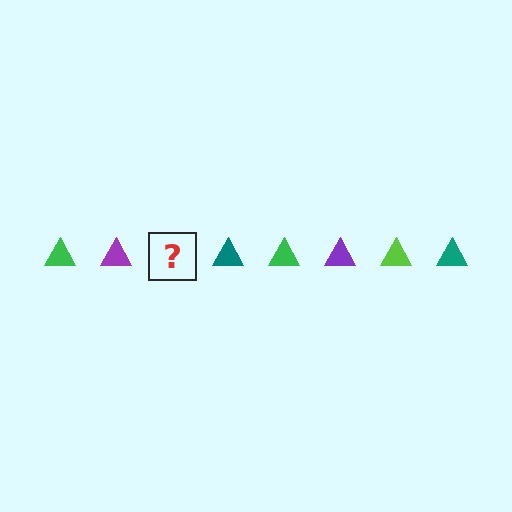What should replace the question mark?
The question mark should be replaced with a lime triangle.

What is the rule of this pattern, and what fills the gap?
The rule is that the pattern cycles through green, purple, lime, teal triangles. The gap should be filled with a lime triangle.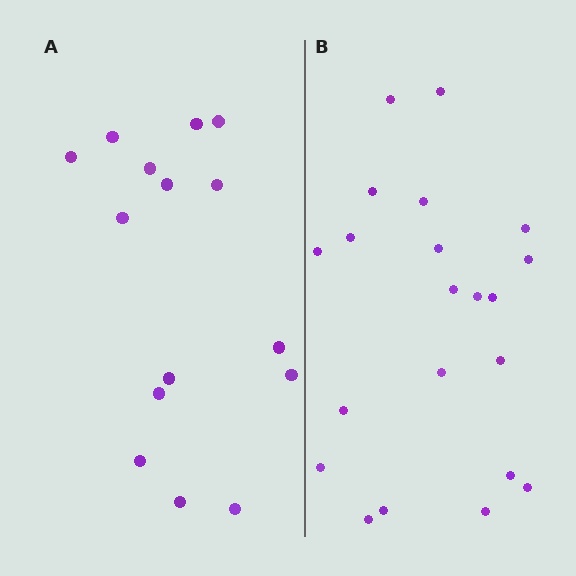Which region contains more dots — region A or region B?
Region B (the right region) has more dots.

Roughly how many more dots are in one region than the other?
Region B has about 6 more dots than region A.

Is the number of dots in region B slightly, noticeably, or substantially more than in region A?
Region B has noticeably more, but not dramatically so. The ratio is roughly 1.4 to 1.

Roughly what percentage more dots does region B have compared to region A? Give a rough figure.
About 40% more.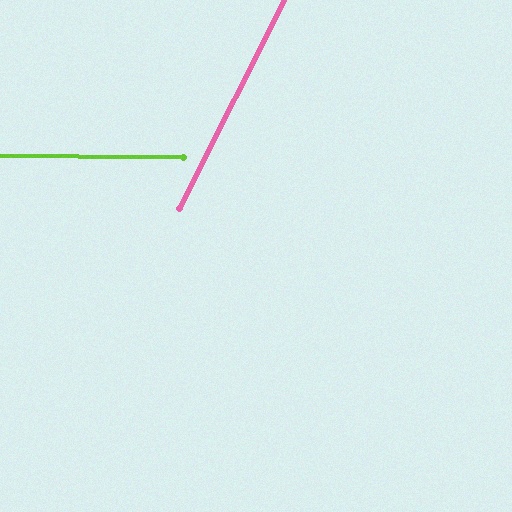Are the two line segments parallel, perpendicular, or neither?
Neither parallel nor perpendicular — they differ by about 64°.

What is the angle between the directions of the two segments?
Approximately 64 degrees.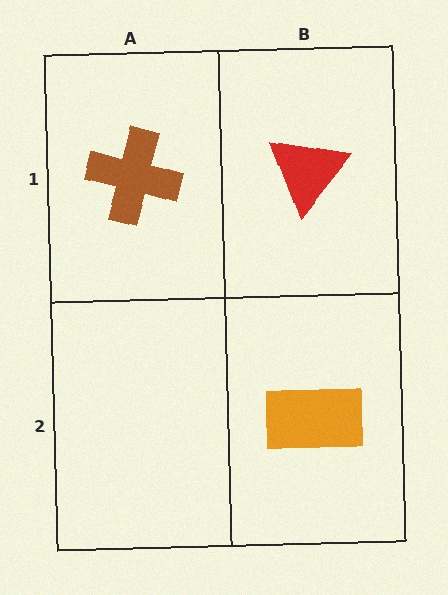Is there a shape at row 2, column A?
No, that cell is empty.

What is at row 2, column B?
An orange rectangle.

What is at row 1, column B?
A red triangle.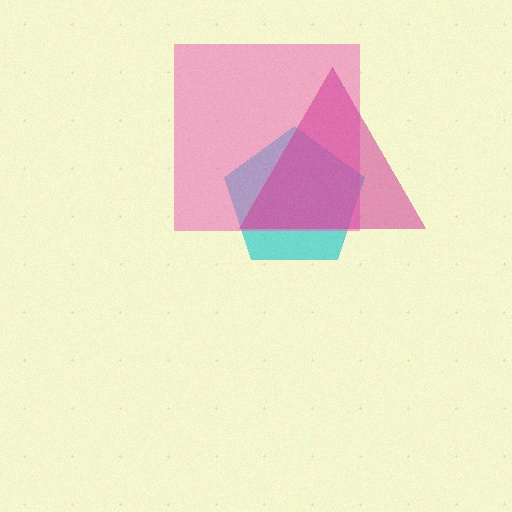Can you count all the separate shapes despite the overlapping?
Yes, there are 3 separate shapes.